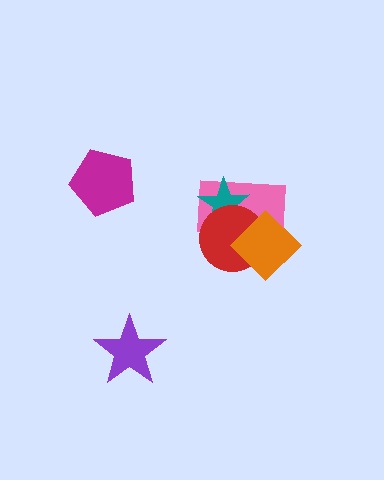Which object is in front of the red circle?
The orange diamond is in front of the red circle.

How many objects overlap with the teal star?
2 objects overlap with the teal star.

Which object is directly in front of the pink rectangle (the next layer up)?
The teal star is directly in front of the pink rectangle.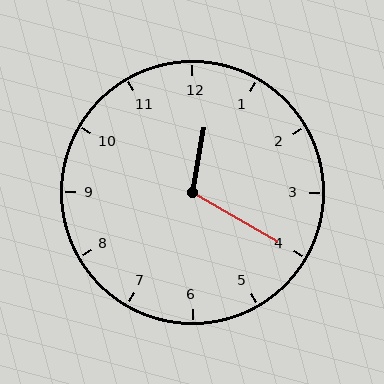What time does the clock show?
12:20.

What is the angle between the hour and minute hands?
Approximately 110 degrees.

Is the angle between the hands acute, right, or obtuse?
It is obtuse.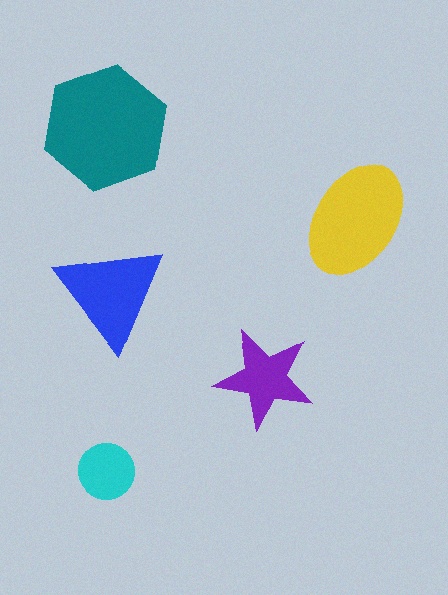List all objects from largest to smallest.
The teal hexagon, the yellow ellipse, the blue triangle, the purple star, the cyan circle.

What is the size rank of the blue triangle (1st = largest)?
3rd.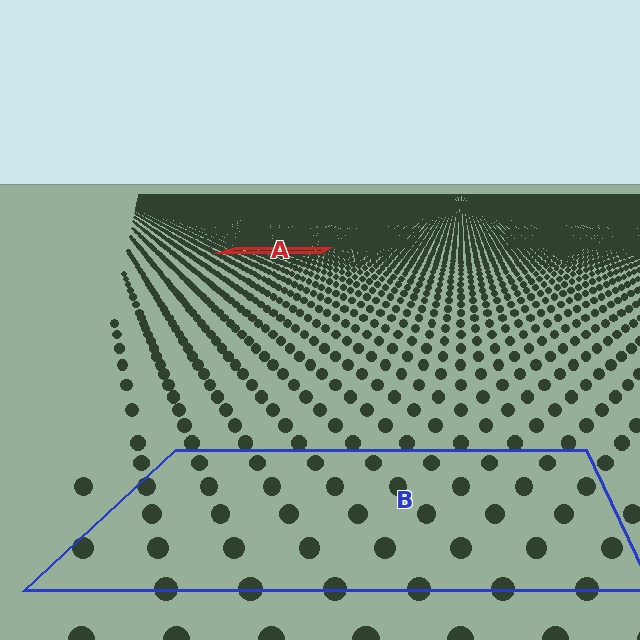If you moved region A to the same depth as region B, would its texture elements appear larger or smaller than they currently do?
They would appear larger. At a closer depth, the same texture elements are projected at a bigger on-screen size.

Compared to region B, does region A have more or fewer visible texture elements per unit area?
Region A has more texture elements per unit area — they are packed more densely because it is farther away.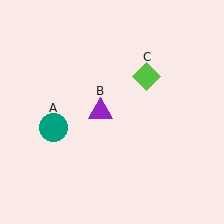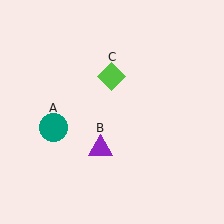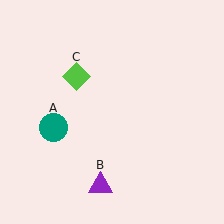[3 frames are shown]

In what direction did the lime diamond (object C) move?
The lime diamond (object C) moved left.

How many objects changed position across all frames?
2 objects changed position: purple triangle (object B), lime diamond (object C).